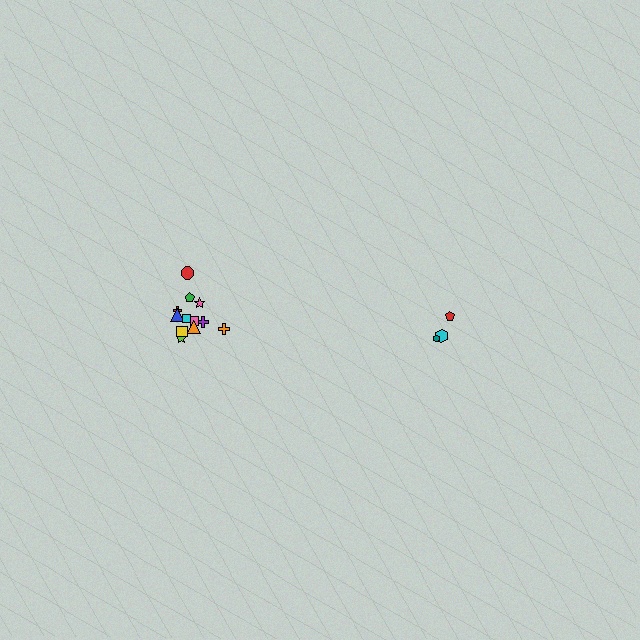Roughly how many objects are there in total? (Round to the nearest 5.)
Roughly 15 objects in total.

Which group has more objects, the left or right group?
The left group.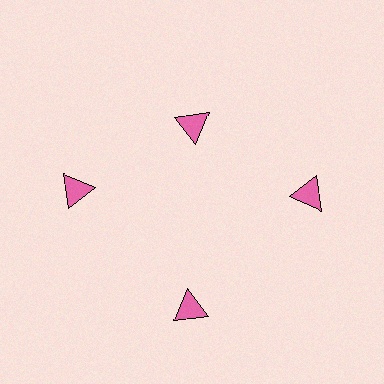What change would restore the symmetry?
The symmetry would be restored by moving it outward, back onto the ring so that all 4 triangles sit at equal angles and equal distance from the center.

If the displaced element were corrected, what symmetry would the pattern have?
It would have 4-fold rotational symmetry — the pattern would map onto itself every 90 degrees.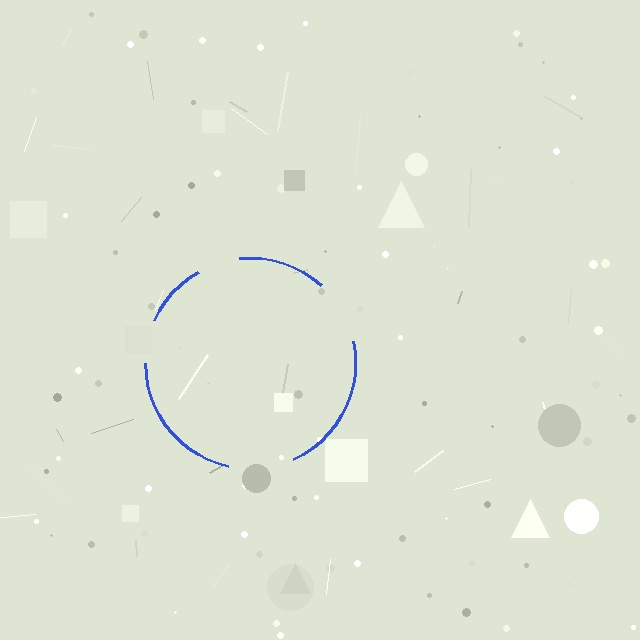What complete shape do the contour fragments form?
The contour fragments form a circle.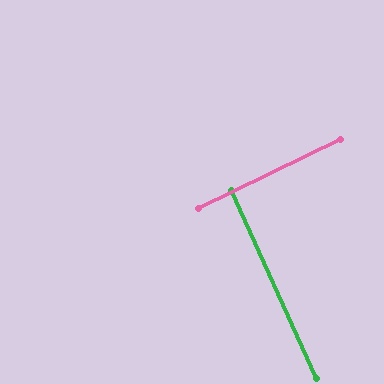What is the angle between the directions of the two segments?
Approximately 89 degrees.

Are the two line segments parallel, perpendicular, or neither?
Perpendicular — they meet at approximately 89°.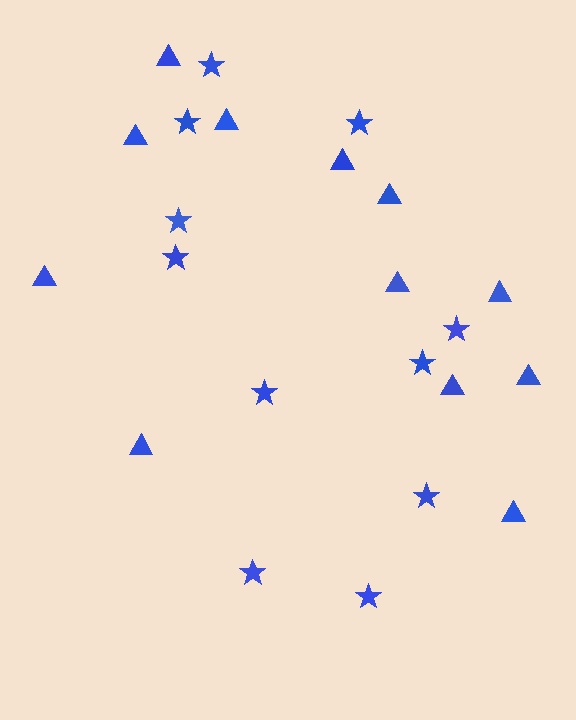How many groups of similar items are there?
There are 2 groups: one group of triangles (12) and one group of stars (11).